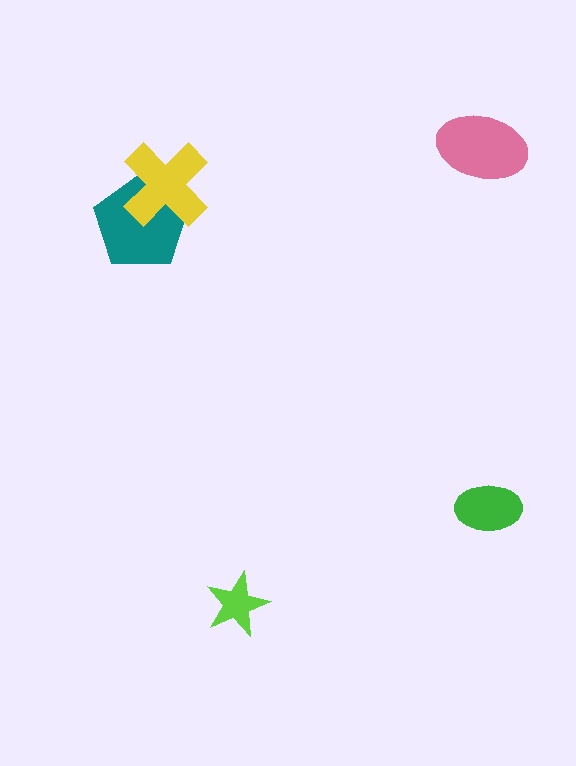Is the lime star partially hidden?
No, no other shape covers it.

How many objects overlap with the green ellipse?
0 objects overlap with the green ellipse.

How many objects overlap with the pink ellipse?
0 objects overlap with the pink ellipse.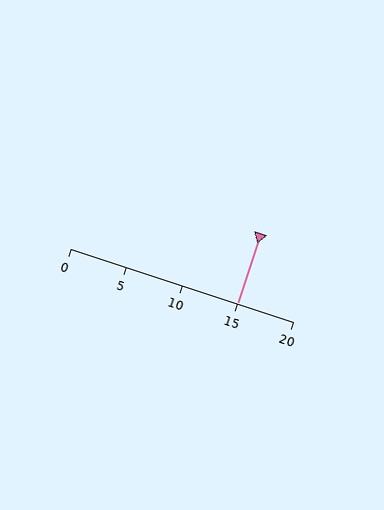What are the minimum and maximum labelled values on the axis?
The axis runs from 0 to 20.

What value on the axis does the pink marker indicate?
The marker indicates approximately 15.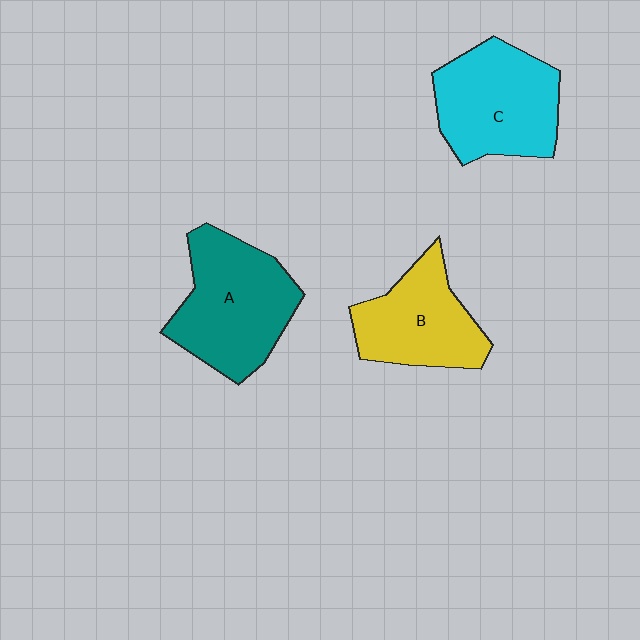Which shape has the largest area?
Shape A (teal).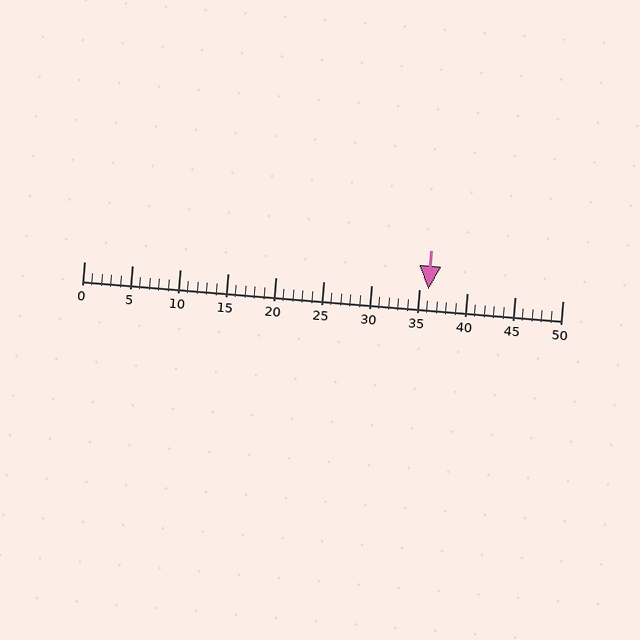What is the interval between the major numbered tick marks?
The major tick marks are spaced 5 units apart.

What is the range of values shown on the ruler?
The ruler shows values from 0 to 50.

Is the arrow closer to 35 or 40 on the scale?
The arrow is closer to 35.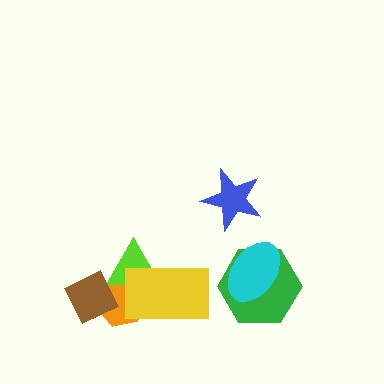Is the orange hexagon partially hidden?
Yes, it is partially covered by another shape.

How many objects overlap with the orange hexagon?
3 objects overlap with the orange hexagon.